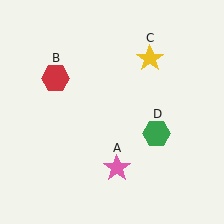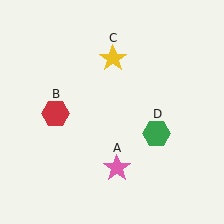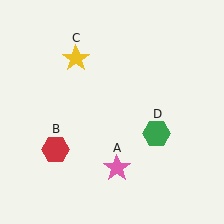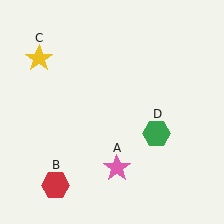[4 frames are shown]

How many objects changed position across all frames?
2 objects changed position: red hexagon (object B), yellow star (object C).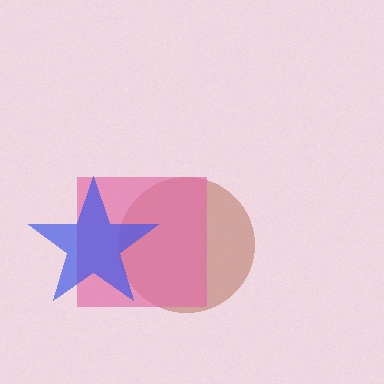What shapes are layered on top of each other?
The layered shapes are: a brown circle, a pink square, a blue star.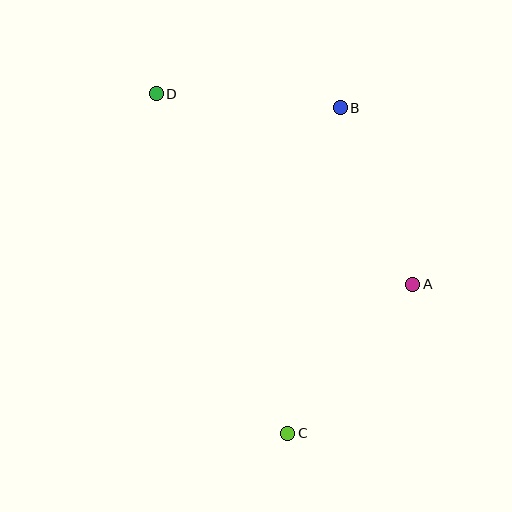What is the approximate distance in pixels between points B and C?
The distance between B and C is approximately 329 pixels.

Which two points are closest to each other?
Points B and D are closest to each other.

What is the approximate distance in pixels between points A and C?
The distance between A and C is approximately 194 pixels.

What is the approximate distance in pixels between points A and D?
The distance between A and D is approximately 320 pixels.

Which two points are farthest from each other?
Points C and D are farthest from each other.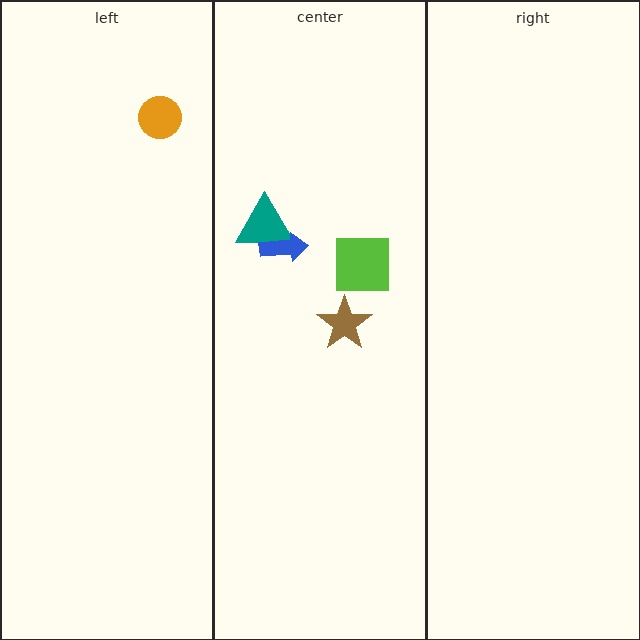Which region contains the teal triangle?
The center region.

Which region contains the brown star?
The center region.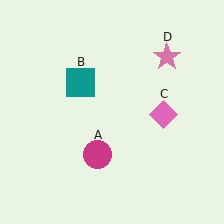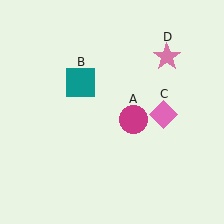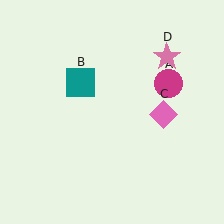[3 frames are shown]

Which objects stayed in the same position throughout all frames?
Teal square (object B) and pink diamond (object C) and pink star (object D) remained stationary.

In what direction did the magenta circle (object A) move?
The magenta circle (object A) moved up and to the right.